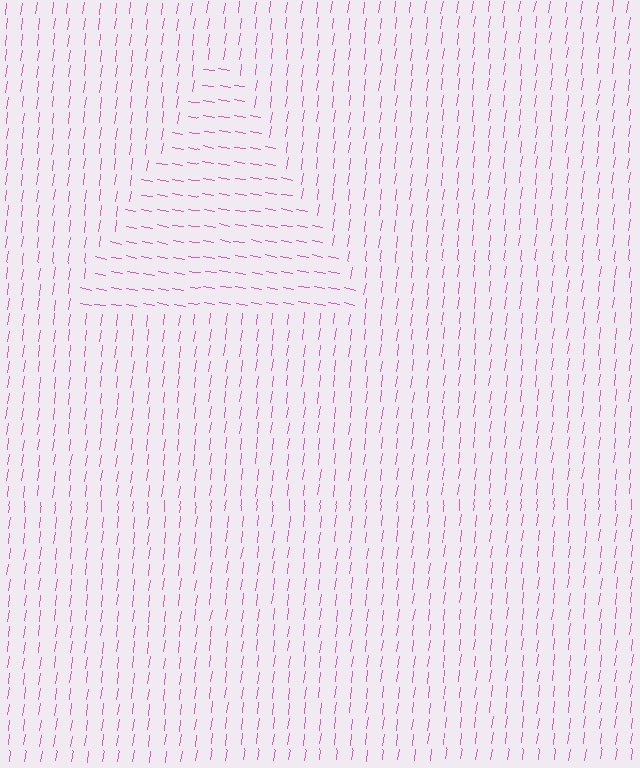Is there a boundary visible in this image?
Yes, there is a texture boundary formed by a change in line orientation.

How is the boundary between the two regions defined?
The boundary is defined purely by a change in line orientation (approximately 88 degrees difference). All lines are the same color and thickness.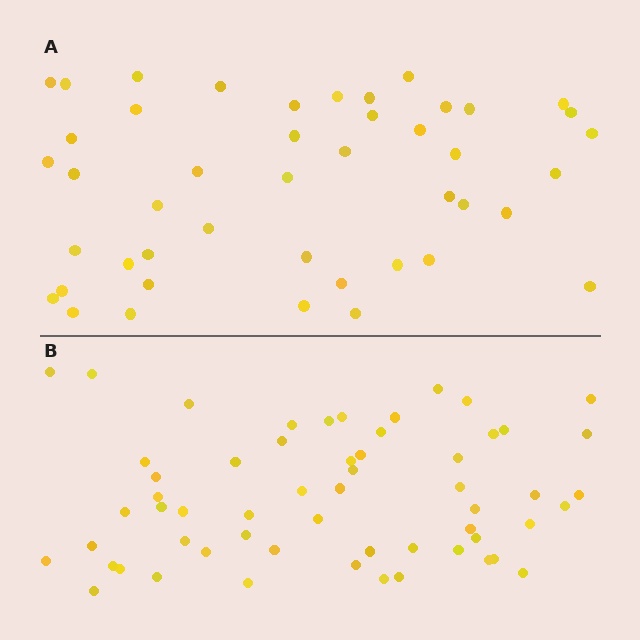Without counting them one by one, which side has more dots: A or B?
Region B (the bottom region) has more dots.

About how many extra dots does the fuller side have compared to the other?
Region B has approximately 15 more dots than region A.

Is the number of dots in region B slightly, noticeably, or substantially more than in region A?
Region B has noticeably more, but not dramatically so. The ratio is roughly 1.3 to 1.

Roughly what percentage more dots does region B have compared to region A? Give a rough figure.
About 30% more.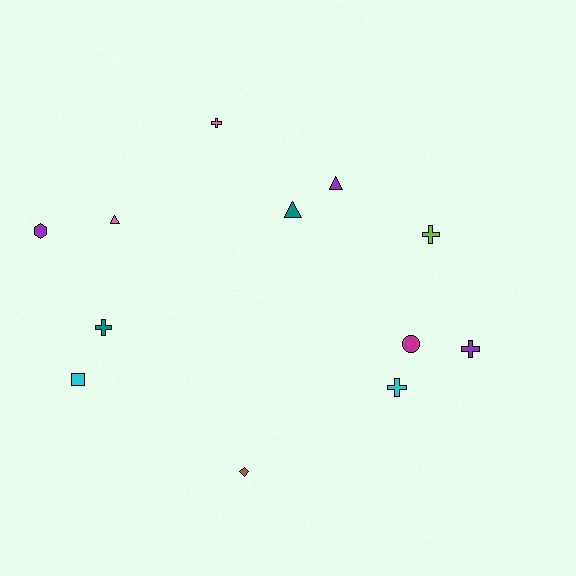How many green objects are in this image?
There are no green objects.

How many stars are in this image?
There are no stars.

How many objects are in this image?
There are 12 objects.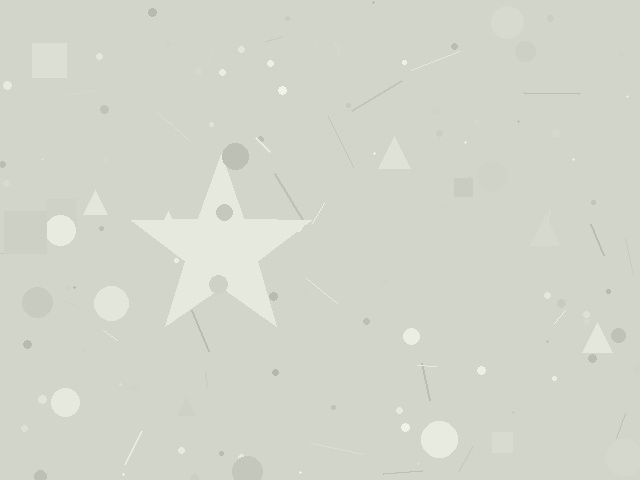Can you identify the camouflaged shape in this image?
The camouflaged shape is a star.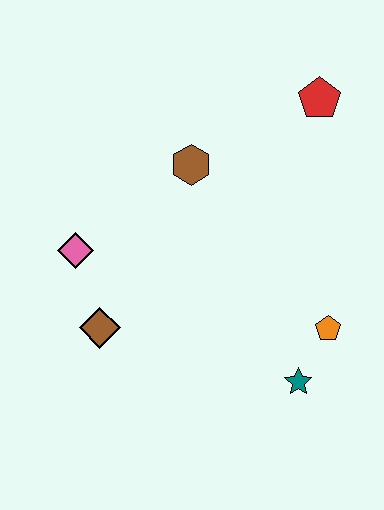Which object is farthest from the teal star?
The red pentagon is farthest from the teal star.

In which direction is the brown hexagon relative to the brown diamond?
The brown hexagon is above the brown diamond.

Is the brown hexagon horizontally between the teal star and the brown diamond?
Yes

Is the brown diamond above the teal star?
Yes